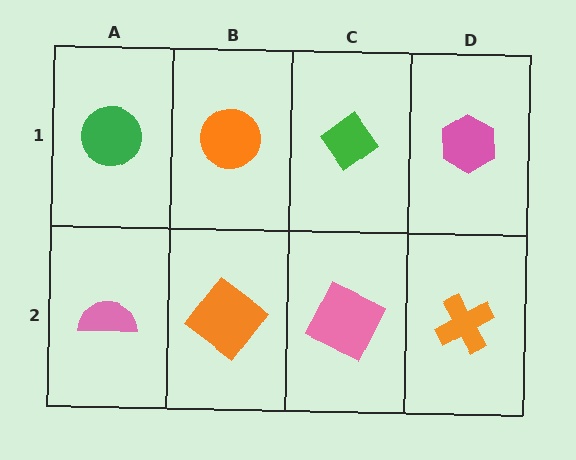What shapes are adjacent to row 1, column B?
An orange diamond (row 2, column B), a green circle (row 1, column A), a green diamond (row 1, column C).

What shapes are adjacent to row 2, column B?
An orange circle (row 1, column B), a pink semicircle (row 2, column A), a pink square (row 2, column C).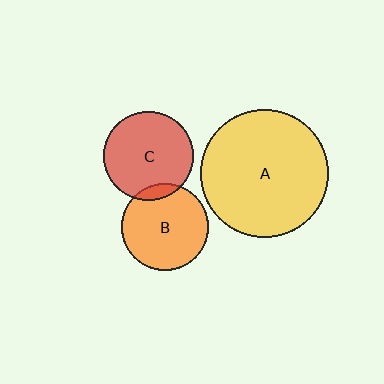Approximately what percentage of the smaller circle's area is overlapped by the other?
Approximately 10%.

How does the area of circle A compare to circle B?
Approximately 2.2 times.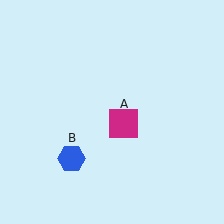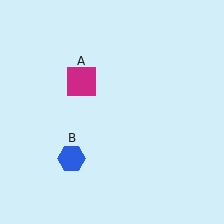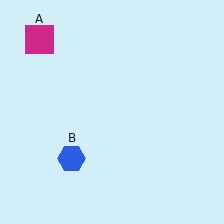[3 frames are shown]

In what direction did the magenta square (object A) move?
The magenta square (object A) moved up and to the left.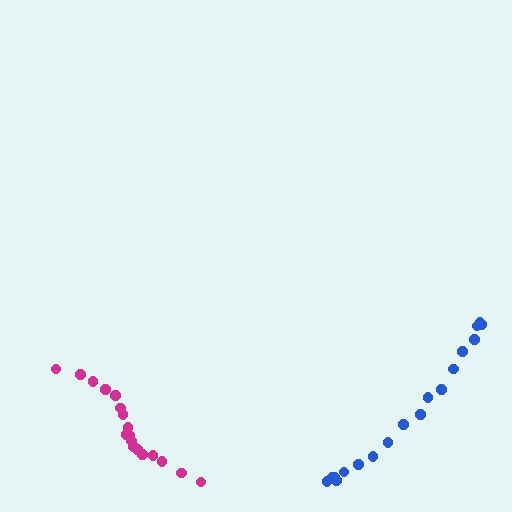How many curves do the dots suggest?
There are 2 distinct paths.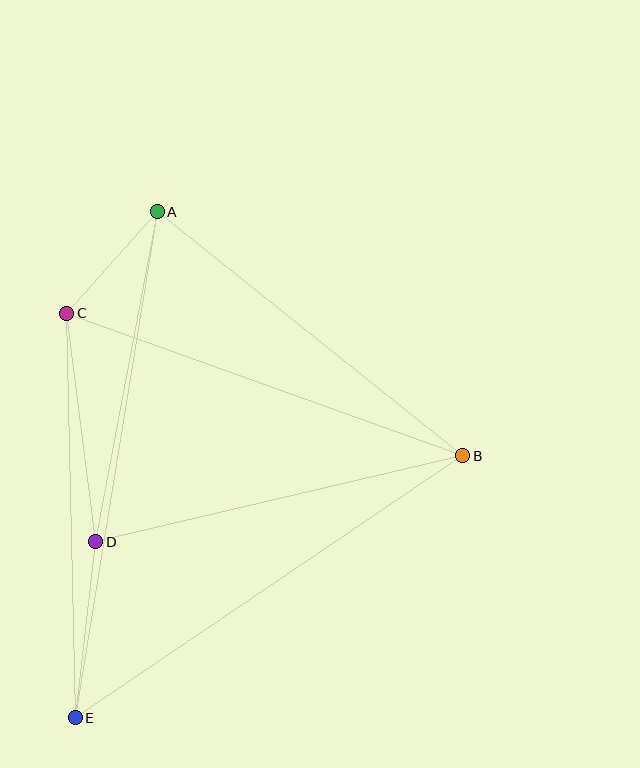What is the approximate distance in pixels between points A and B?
The distance between A and B is approximately 391 pixels.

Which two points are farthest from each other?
Points A and E are farthest from each other.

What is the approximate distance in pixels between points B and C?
The distance between B and C is approximately 421 pixels.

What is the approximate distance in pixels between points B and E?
The distance between B and E is approximately 468 pixels.